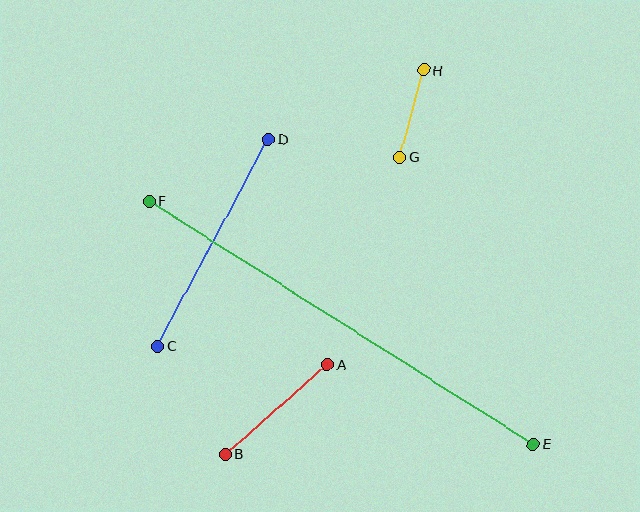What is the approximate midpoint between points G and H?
The midpoint is at approximately (412, 114) pixels.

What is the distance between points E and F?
The distance is approximately 455 pixels.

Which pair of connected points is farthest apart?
Points E and F are farthest apart.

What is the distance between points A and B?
The distance is approximately 135 pixels.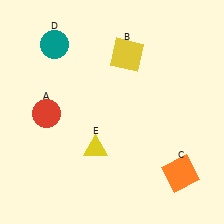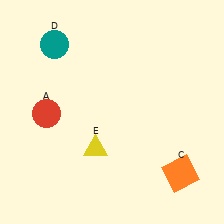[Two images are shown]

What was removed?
The yellow square (B) was removed in Image 2.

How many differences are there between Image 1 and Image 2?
There is 1 difference between the two images.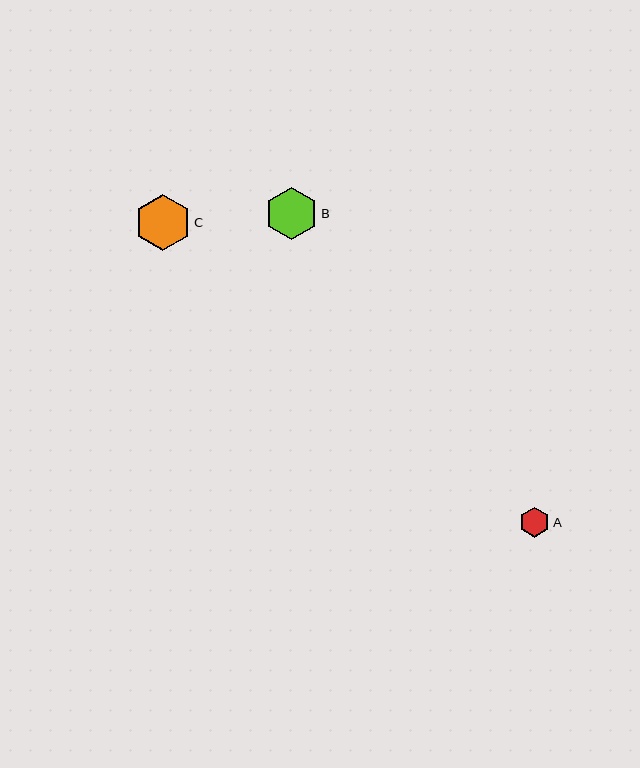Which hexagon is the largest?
Hexagon C is the largest with a size of approximately 56 pixels.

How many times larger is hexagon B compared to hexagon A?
Hexagon B is approximately 1.7 times the size of hexagon A.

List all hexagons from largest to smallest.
From largest to smallest: C, B, A.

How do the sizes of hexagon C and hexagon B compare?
Hexagon C and hexagon B are approximately the same size.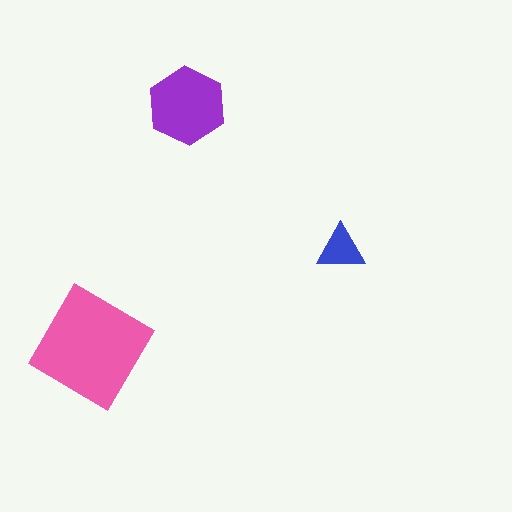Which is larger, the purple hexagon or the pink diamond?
The pink diamond.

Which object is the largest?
The pink diamond.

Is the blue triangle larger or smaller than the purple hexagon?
Smaller.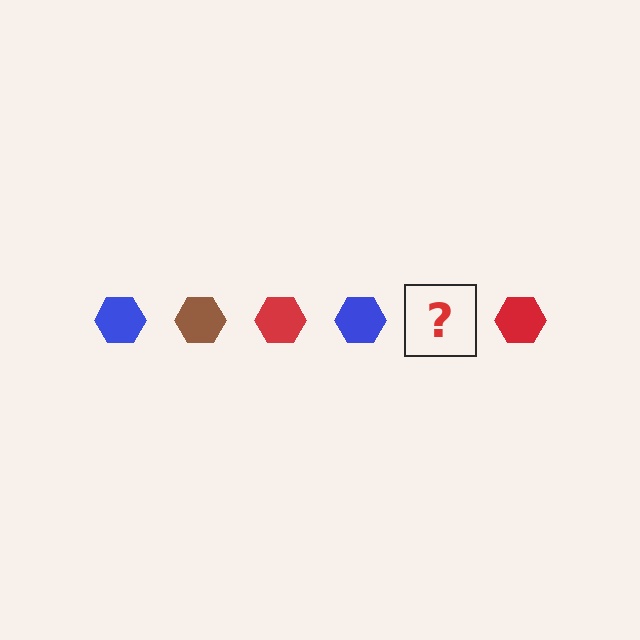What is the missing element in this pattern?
The missing element is a brown hexagon.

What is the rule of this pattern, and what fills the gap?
The rule is that the pattern cycles through blue, brown, red hexagons. The gap should be filled with a brown hexagon.